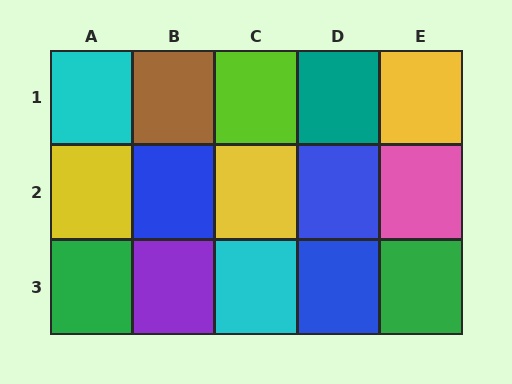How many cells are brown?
1 cell is brown.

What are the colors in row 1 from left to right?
Cyan, brown, lime, teal, yellow.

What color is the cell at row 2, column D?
Blue.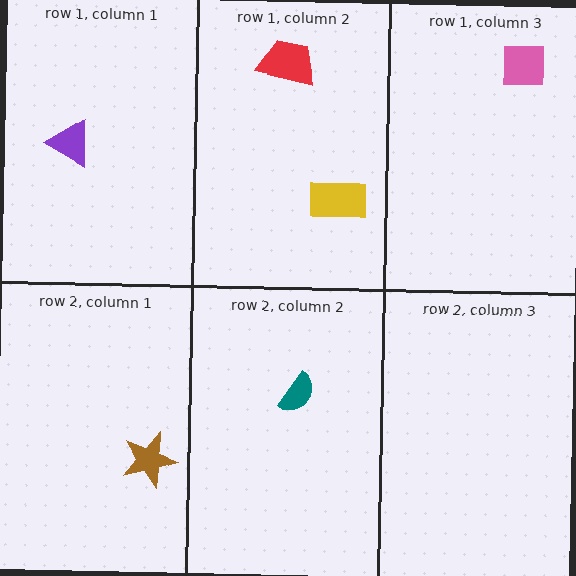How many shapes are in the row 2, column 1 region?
1.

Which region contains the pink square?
The row 1, column 3 region.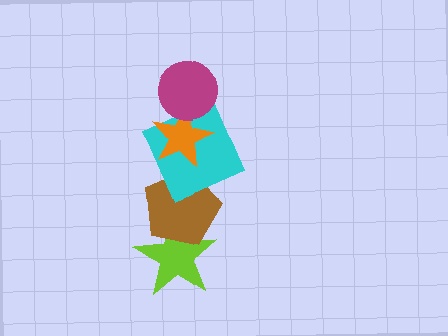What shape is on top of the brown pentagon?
The cyan square is on top of the brown pentagon.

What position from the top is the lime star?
The lime star is 5th from the top.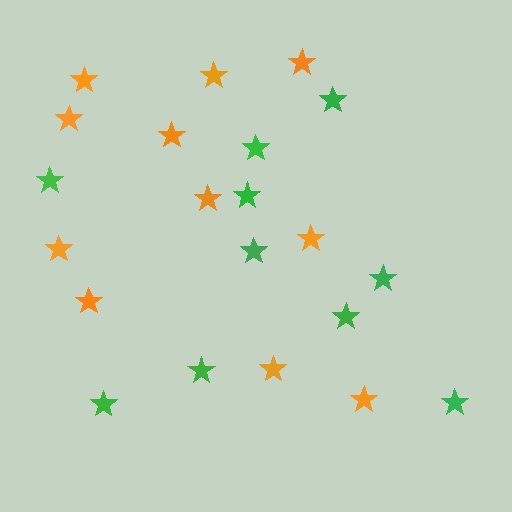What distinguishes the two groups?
There are 2 groups: one group of green stars (10) and one group of orange stars (11).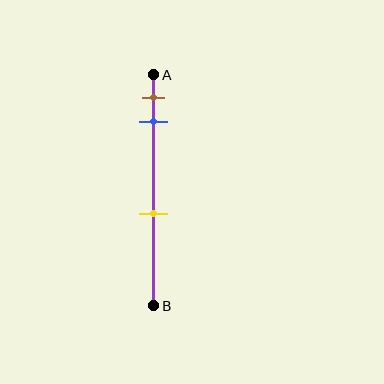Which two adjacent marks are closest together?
The brown and blue marks are the closest adjacent pair.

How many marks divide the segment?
There are 3 marks dividing the segment.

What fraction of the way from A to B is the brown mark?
The brown mark is approximately 10% (0.1) of the way from A to B.